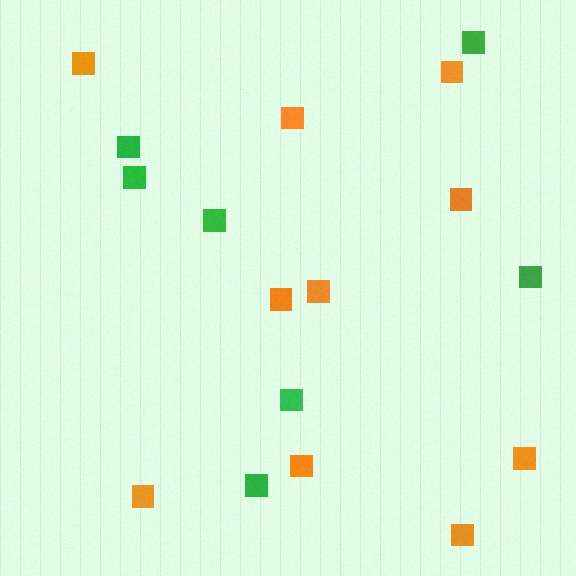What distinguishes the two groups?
There are 2 groups: one group of green squares (7) and one group of orange squares (10).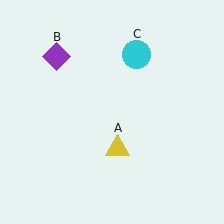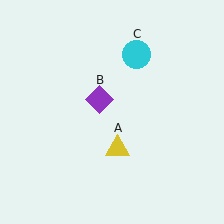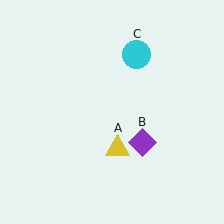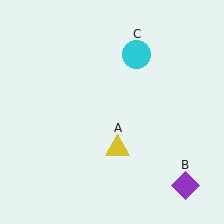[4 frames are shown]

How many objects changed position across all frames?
1 object changed position: purple diamond (object B).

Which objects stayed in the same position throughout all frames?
Yellow triangle (object A) and cyan circle (object C) remained stationary.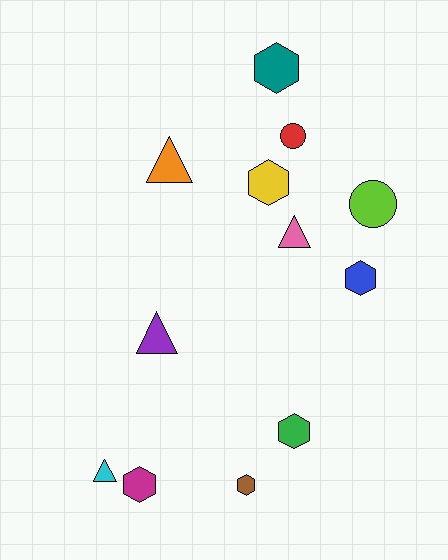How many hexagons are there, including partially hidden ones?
There are 6 hexagons.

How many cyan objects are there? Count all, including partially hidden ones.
There is 1 cyan object.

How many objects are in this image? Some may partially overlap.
There are 12 objects.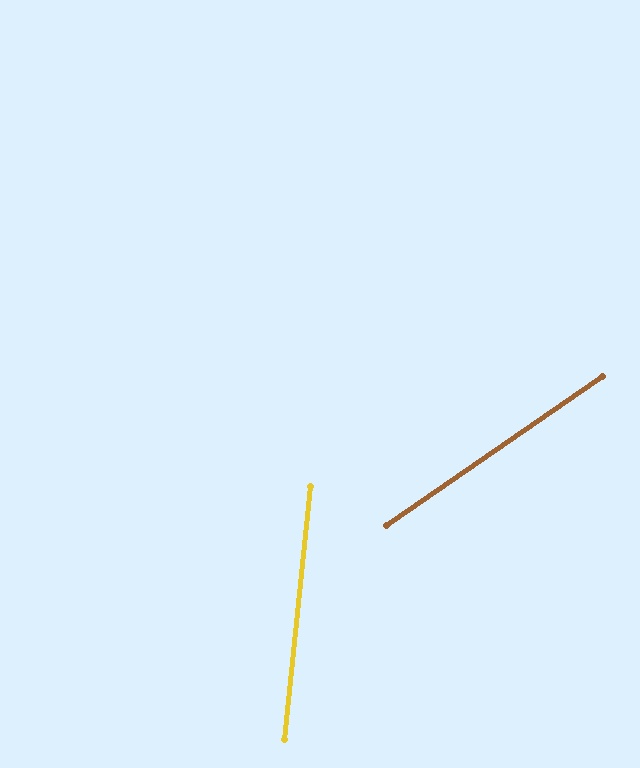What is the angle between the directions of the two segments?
Approximately 50 degrees.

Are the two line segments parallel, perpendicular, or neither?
Neither parallel nor perpendicular — they differ by about 50°.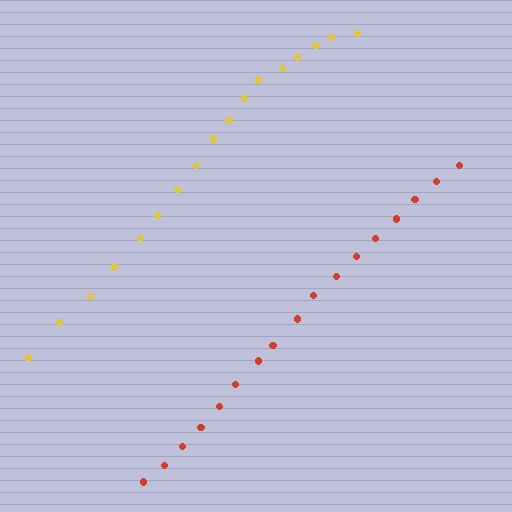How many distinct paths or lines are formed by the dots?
There are 2 distinct paths.